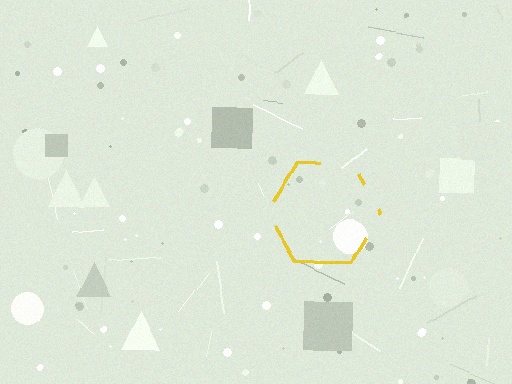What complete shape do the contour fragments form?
The contour fragments form a hexagon.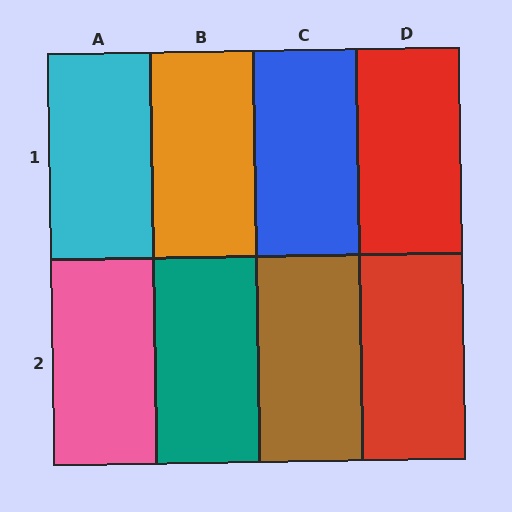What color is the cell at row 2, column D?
Red.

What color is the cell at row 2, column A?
Pink.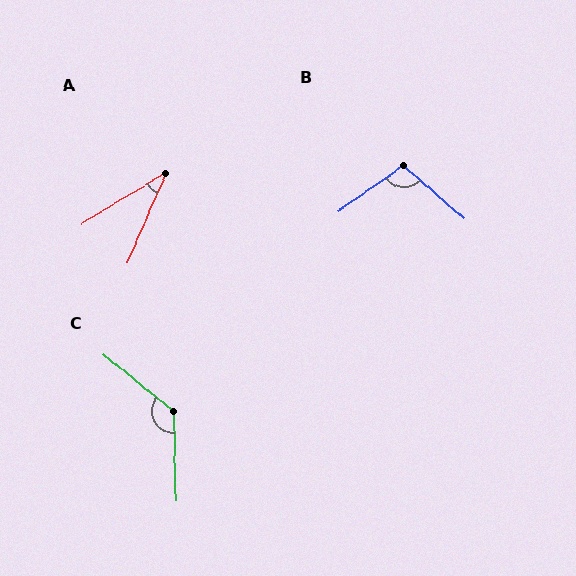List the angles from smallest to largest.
A (35°), B (103°), C (130°).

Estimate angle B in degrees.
Approximately 103 degrees.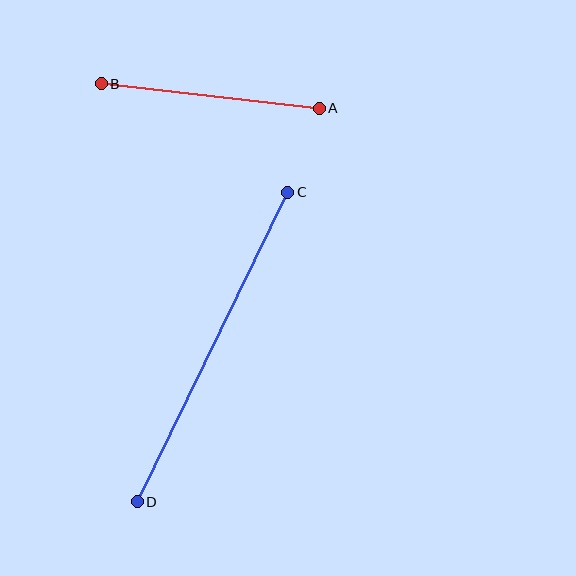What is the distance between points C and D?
The distance is approximately 344 pixels.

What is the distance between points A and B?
The distance is approximately 220 pixels.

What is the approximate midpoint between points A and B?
The midpoint is at approximately (210, 96) pixels.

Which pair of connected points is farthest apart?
Points C and D are farthest apart.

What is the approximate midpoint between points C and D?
The midpoint is at approximately (213, 347) pixels.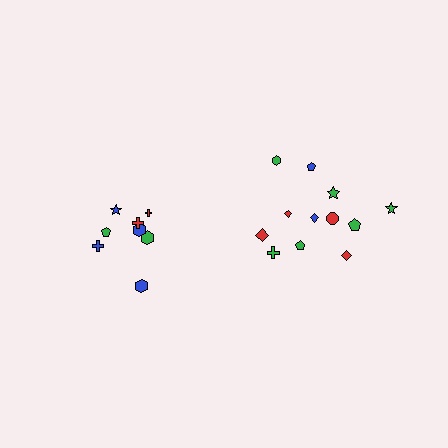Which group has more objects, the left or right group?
The right group.